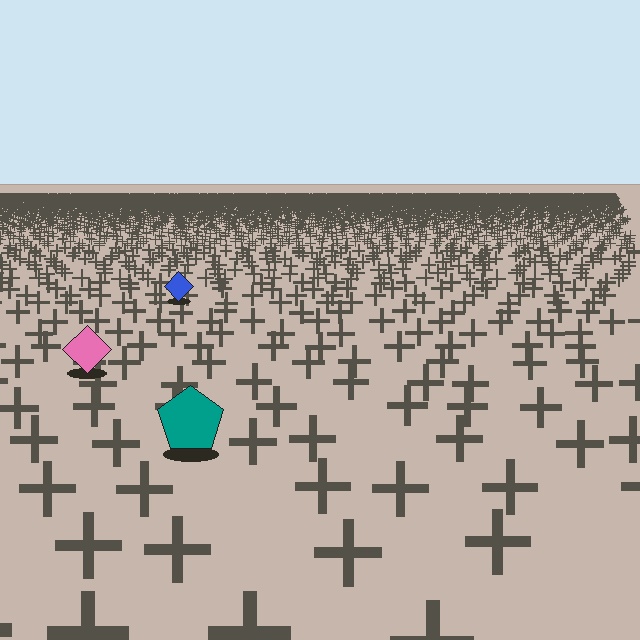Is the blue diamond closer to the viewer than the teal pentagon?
No. The teal pentagon is closer — you can tell from the texture gradient: the ground texture is coarser near it.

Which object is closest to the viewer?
The teal pentagon is closest. The texture marks near it are larger and more spread out.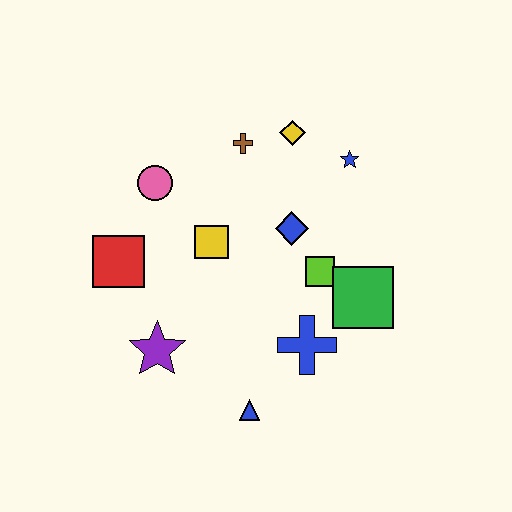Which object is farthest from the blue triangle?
The yellow diamond is farthest from the blue triangle.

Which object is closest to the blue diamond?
The lime square is closest to the blue diamond.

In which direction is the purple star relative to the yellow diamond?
The purple star is below the yellow diamond.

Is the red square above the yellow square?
No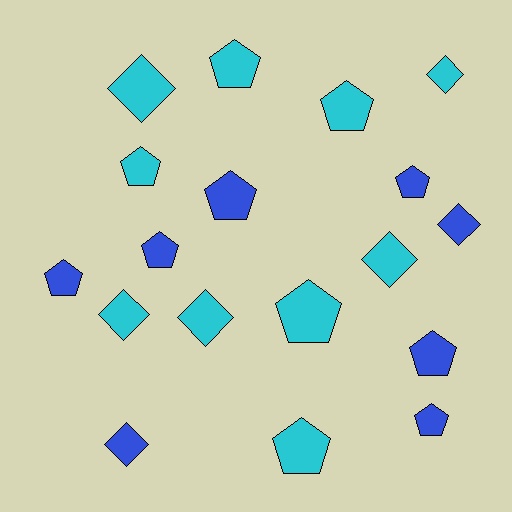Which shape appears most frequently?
Pentagon, with 11 objects.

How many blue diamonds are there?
There are 2 blue diamonds.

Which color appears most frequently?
Cyan, with 10 objects.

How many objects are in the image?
There are 18 objects.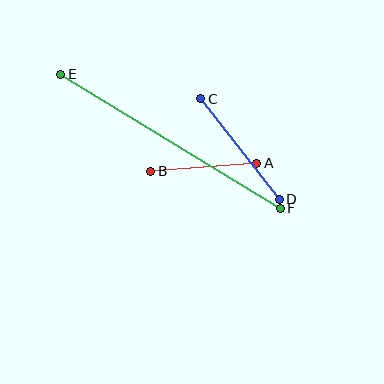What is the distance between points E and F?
The distance is approximately 257 pixels.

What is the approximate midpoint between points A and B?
The midpoint is at approximately (204, 167) pixels.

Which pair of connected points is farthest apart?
Points E and F are farthest apart.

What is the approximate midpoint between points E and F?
The midpoint is at approximately (170, 141) pixels.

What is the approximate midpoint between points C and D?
The midpoint is at approximately (240, 149) pixels.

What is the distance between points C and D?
The distance is approximately 127 pixels.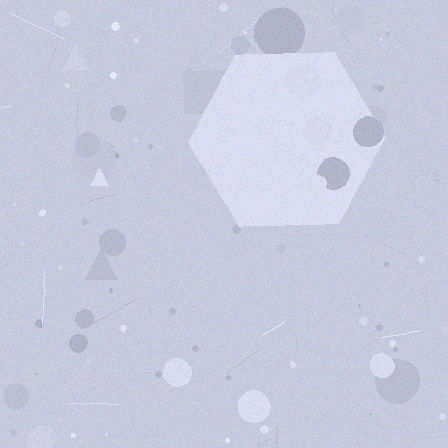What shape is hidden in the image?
A hexagon is hidden in the image.